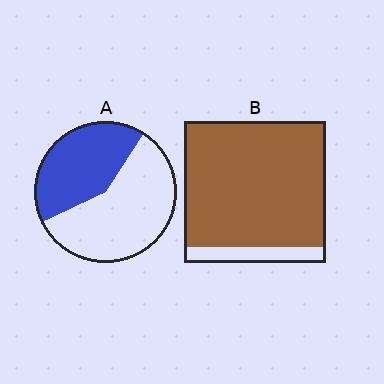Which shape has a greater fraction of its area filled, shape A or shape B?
Shape B.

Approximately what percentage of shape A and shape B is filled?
A is approximately 40% and B is approximately 90%.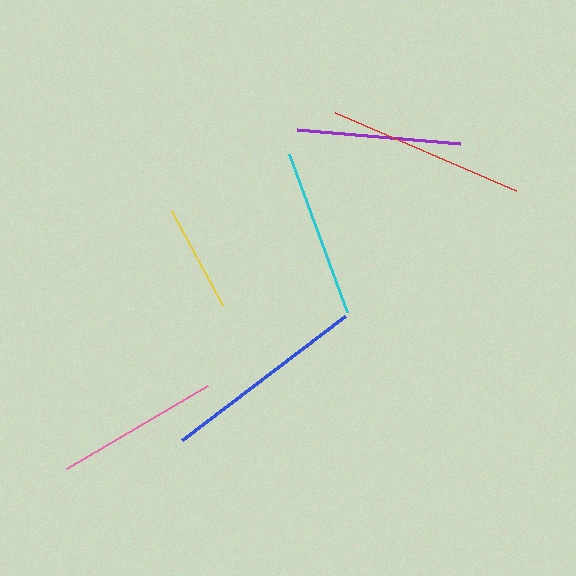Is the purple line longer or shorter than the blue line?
The blue line is longer than the purple line.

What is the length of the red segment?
The red segment is approximately 196 pixels long.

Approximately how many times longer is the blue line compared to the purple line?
The blue line is approximately 1.3 times the length of the purple line.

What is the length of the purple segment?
The purple segment is approximately 163 pixels long.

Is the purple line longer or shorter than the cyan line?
The cyan line is longer than the purple line.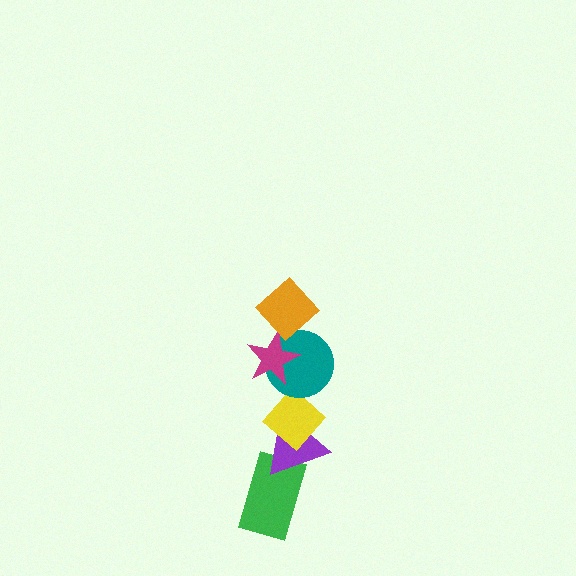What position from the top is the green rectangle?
The green rectangle is 6th from the top.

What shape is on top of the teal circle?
The magenta star is on top of the teal circle.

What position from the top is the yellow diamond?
The yellow diamond is 4th from the top.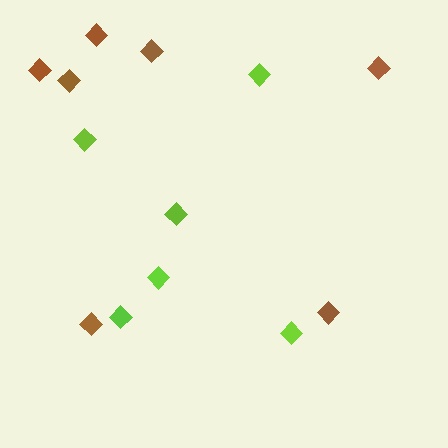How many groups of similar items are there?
There are 2 groups: one group of lime diamonds (6) and one group of brown diamonds (7).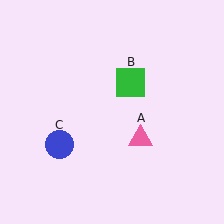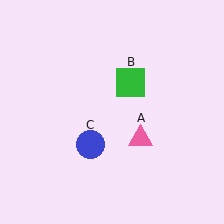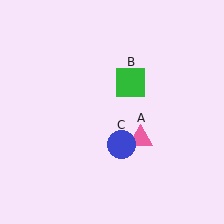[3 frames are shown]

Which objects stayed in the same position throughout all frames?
Pink triangle (object A) and green square (object B) remained stationary.